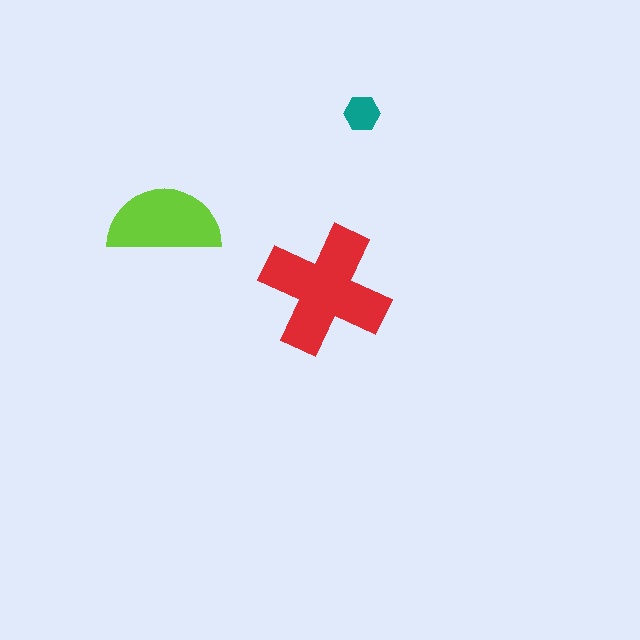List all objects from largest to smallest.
The red cross, the lime semicircle, the teal hexagon.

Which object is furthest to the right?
The teal hexagon is rightmost.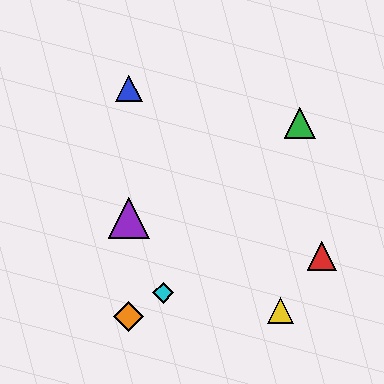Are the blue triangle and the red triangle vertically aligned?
No, the blue triangle is at x≈129 and the red triangle is at x≈322.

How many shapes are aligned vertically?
3 shapes (the blue triangle, the purple triangle, the orange diamond) are aligned vertically.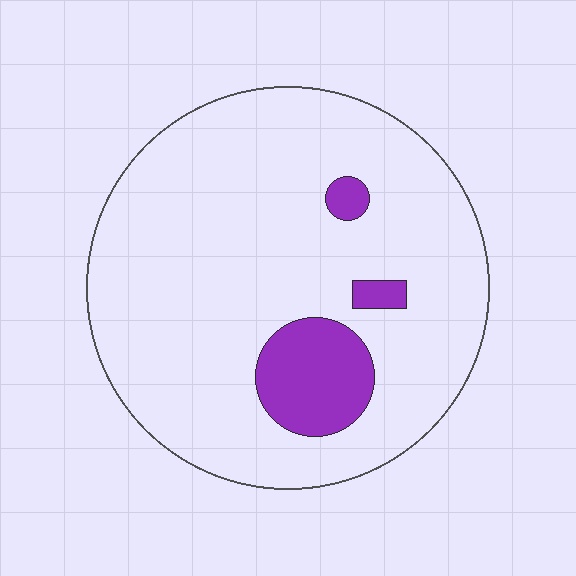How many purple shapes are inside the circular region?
3.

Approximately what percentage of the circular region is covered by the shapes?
Approximately 10%.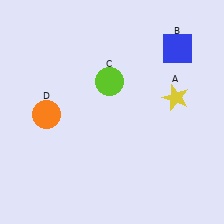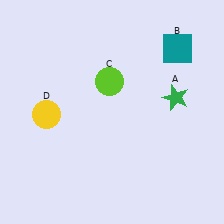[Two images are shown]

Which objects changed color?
A changed from yellow to green. B changed from blue to teal. D changed from orange to yellow.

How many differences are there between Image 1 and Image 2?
There are 3 differences between the two images.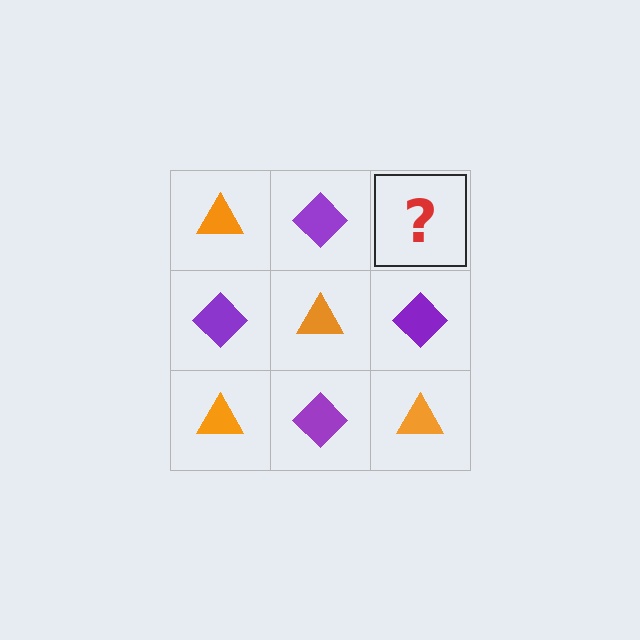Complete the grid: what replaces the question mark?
The question mark should be replaced with an orange triangle.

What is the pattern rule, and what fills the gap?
The rule is that it alternates orange triangle and purple diamond in a checkerboard pattern. The gap should be filled with an orange triangle.